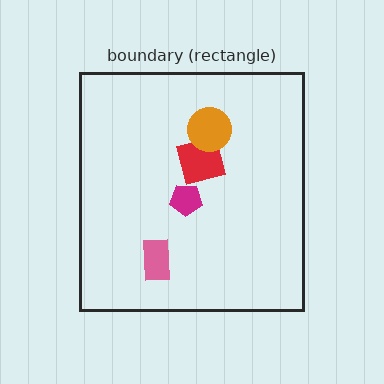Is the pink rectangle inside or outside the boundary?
Inside.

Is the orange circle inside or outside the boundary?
Inside.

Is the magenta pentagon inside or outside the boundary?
Inside.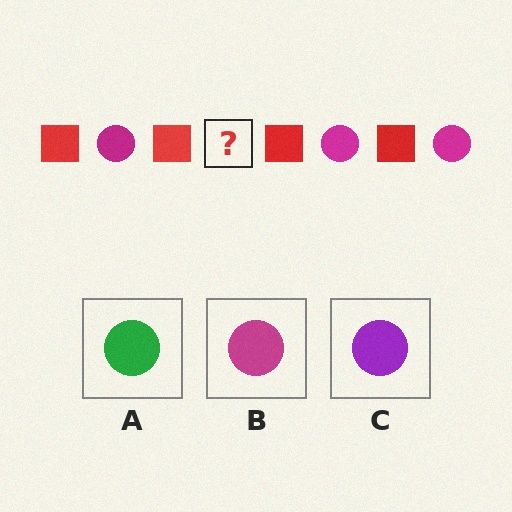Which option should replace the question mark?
Option B.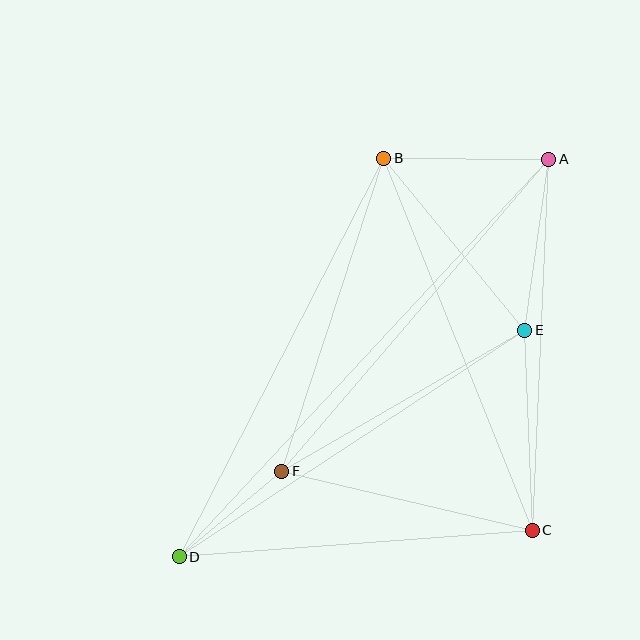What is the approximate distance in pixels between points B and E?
The distance between B and E is approximately 222 pixels.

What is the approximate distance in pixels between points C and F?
The distance between C and F is approximately 258 pixels.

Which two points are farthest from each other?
Points A and D are farthest from each other.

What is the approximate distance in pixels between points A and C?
The distance between A and C is approximately 372 pixels.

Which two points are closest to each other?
Points D and F are closest to each other.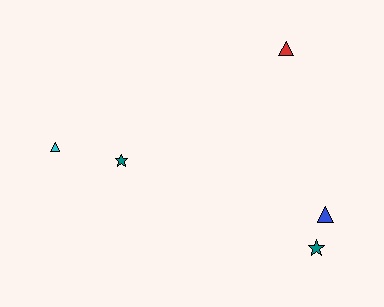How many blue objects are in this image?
There is 1 blue object.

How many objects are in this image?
There are 5 objects.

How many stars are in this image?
There are 2 stars.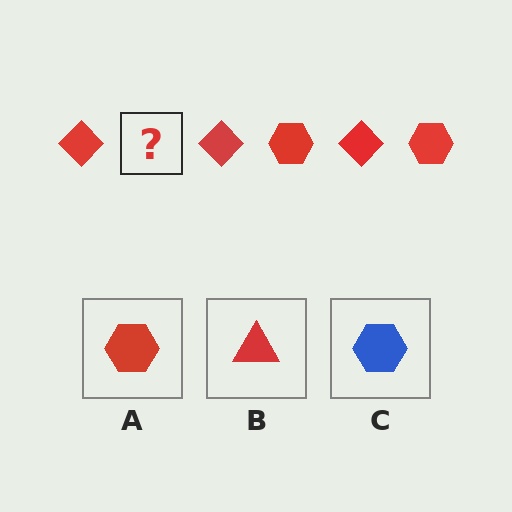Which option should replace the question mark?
Option A.